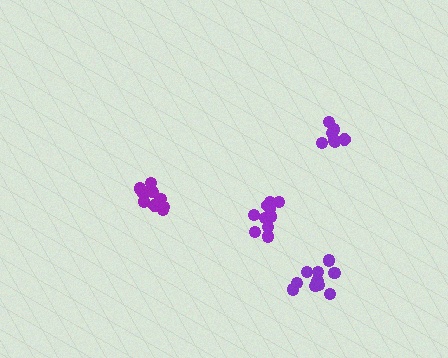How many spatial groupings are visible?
There are 4 spatial groupings.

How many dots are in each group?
Group 1: 11 dots, Group 2: 7 dots, Group 3: 11 dots, Group 4: 12 dots (41 total).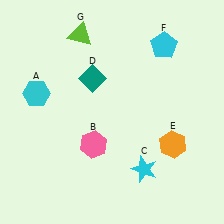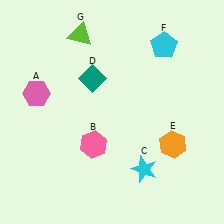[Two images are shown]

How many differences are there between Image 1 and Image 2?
There is 1 difference between the two images.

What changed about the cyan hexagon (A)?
In Image 1, A is cyan. In Image 2, it changed to pink.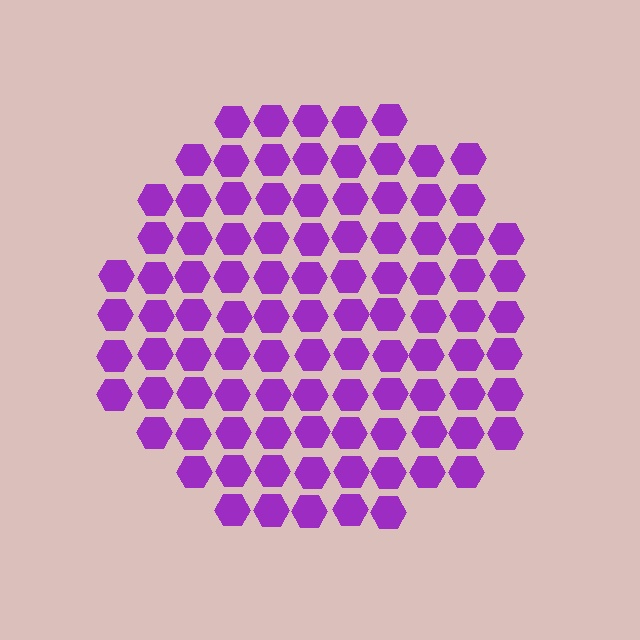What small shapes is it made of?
It is made of small hexagons.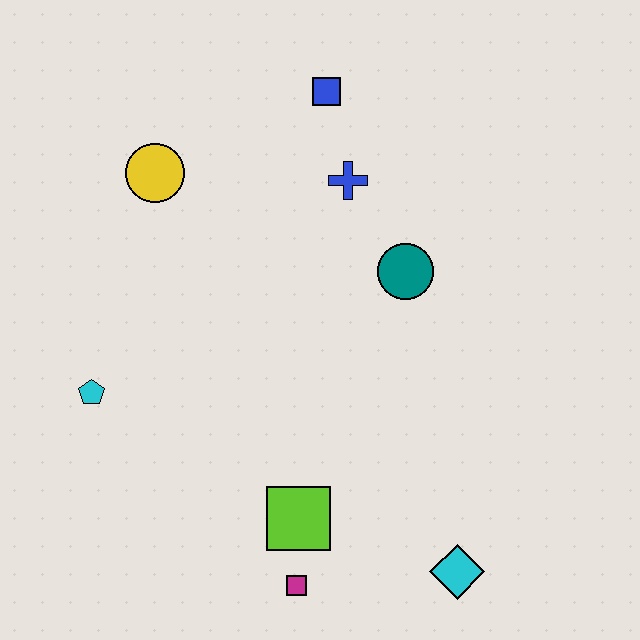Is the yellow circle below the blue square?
Yes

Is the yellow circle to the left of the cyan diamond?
Yes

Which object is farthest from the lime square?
The blue square is farthest from the lime square.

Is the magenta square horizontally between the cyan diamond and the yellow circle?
Yes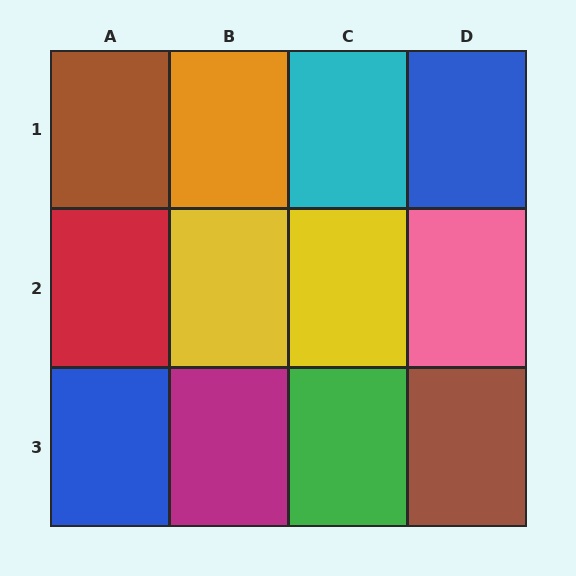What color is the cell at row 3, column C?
Green.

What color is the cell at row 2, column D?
Pink.